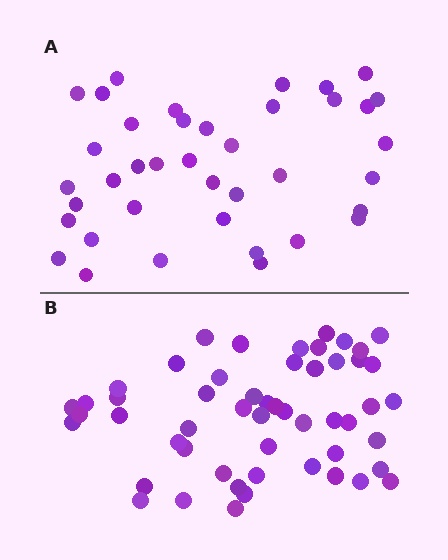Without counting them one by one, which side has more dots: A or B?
Region B (the bottom region) has more dots.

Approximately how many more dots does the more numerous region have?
Region B has approximately 15 more dots than region A.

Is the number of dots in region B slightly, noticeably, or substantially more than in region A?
Region B has noticeably more, but not dramatically so. The ratio is roughly 1.4 to 1.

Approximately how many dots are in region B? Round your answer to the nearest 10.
About 50 dots. (The exact count is 53, which rounds to 50.)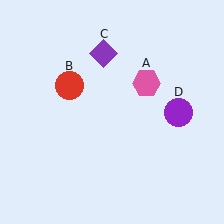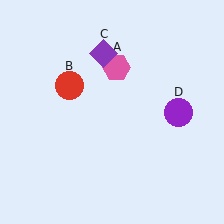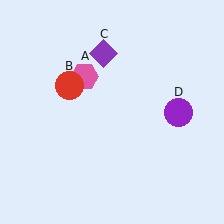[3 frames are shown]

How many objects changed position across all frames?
1 object changed position: pink hexagon (object A).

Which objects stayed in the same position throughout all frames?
Red circle (object B) and purple diamond (object C) and purple circle (object D) remained stationary.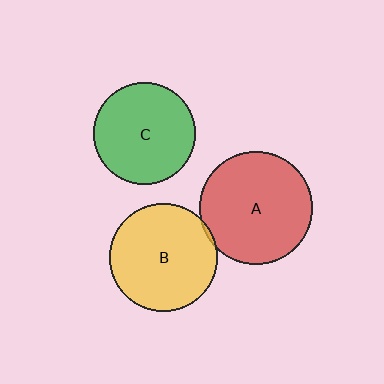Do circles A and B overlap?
Yes.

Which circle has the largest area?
Circle A (red).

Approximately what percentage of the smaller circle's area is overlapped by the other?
Approximately 5%.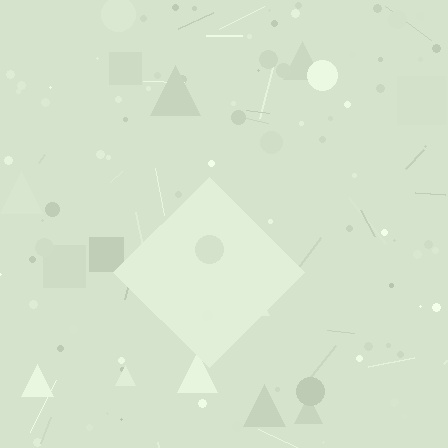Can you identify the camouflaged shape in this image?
The camouflaged shape is a diamond.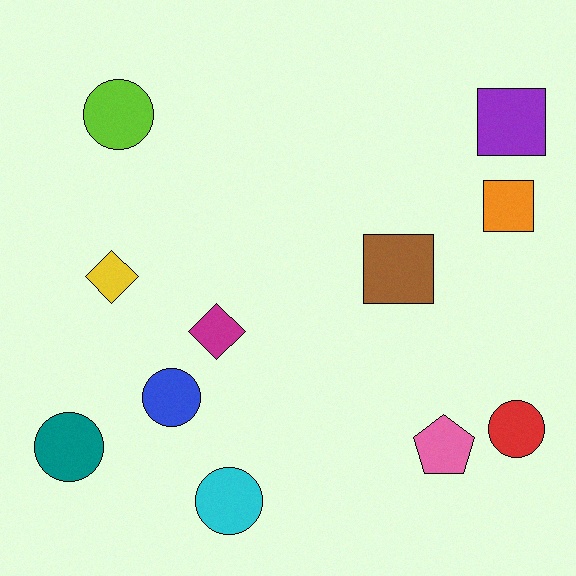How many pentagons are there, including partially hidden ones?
There is 1 pentagon.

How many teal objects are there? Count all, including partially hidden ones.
There is 1 teal object.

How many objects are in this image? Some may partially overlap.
There are 11 objects.